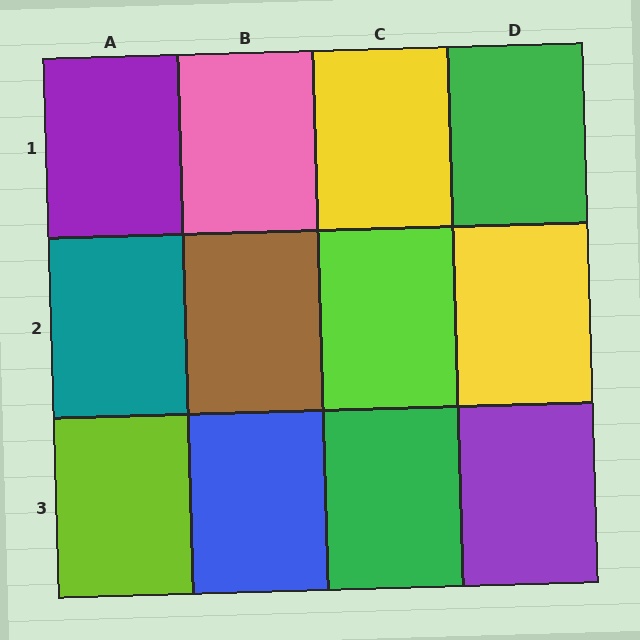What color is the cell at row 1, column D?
Green.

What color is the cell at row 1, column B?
Pink.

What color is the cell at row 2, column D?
Yellow.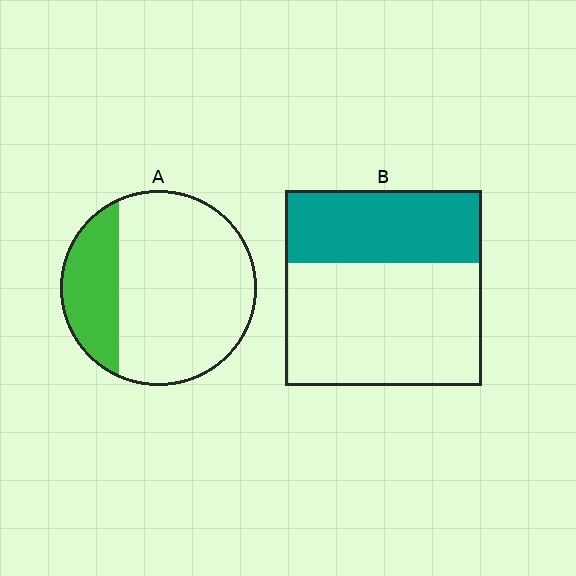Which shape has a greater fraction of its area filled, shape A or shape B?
Shape B.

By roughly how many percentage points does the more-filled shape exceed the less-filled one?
By roughly 10 percentage points (B over A).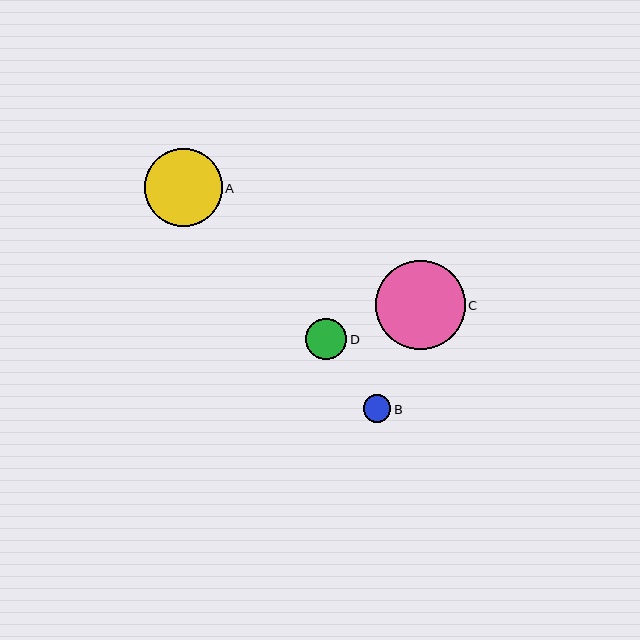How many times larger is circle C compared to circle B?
Circle C is approximately 3.3 times the size of circle B.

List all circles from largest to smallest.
From largest to smallest: C, A, D, B.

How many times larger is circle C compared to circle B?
Circle C is approximately 3.3 times the size of circle B.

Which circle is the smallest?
Circle B is the smallest with a size of approximately 27 pixels.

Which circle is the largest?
Circle C is the largest with a size of approximately 89 pixels.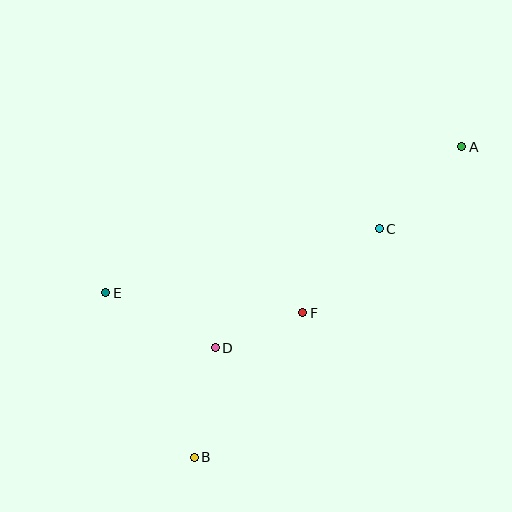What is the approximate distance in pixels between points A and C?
The distance between A and C is approximately 116 pixels.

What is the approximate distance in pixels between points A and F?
The distance between A and F is approximately 230 pixels.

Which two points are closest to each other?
Points D and F are closest to each other.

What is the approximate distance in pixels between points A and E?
The distance between A and E is approximately 385 pixels.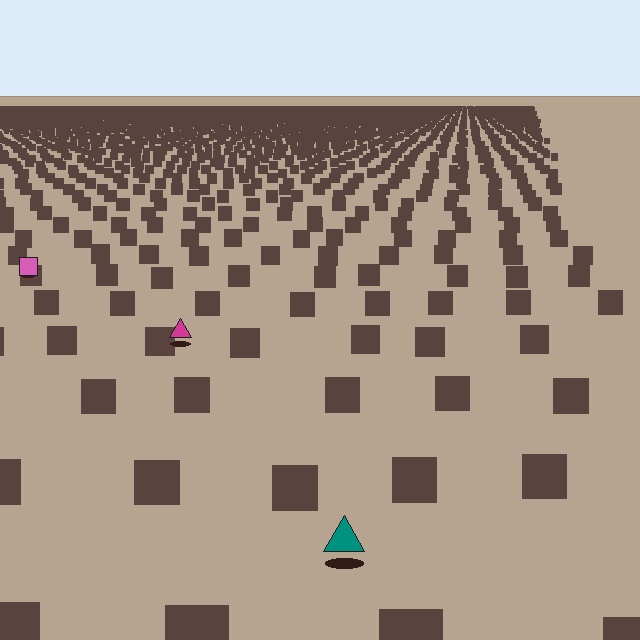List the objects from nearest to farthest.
From nearest to farthest: the teal triangle, the magenta triangle, the pink square.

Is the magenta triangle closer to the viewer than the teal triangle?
No. The teal triangle is closer — you can tell from the texture gradient: the ground texture is coarser near it.